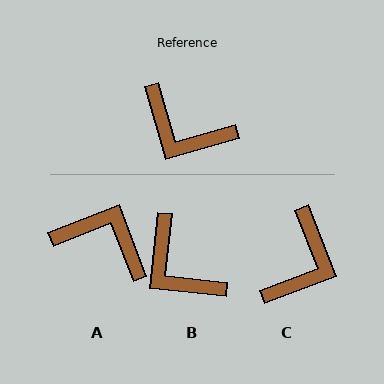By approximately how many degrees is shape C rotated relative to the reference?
Approximately 95 degrees counter-clockwise.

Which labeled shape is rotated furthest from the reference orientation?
A, about 175 degrees away.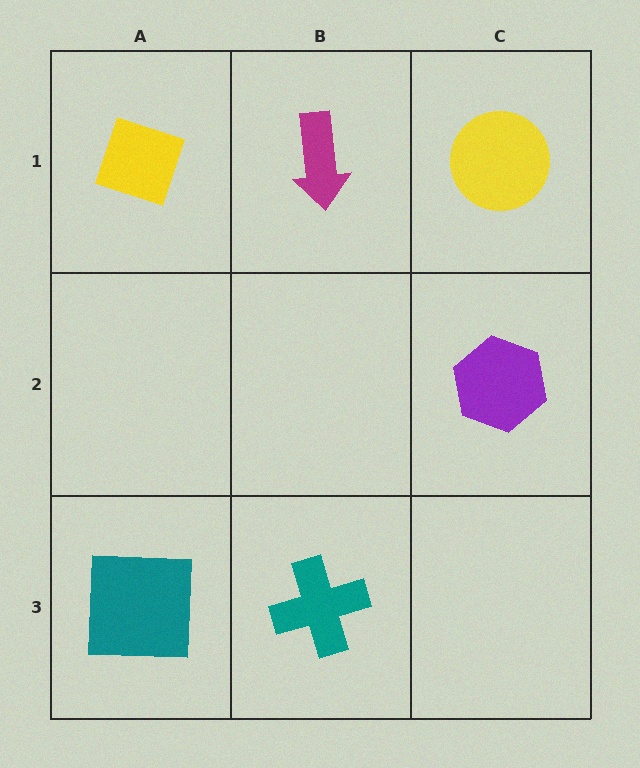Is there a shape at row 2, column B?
No, that cell is empty.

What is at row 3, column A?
A teal square.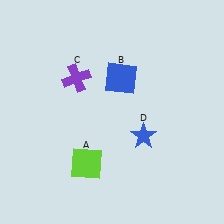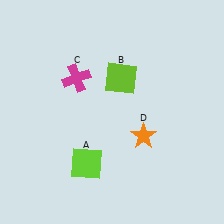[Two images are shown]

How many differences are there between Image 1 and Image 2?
There are 3 differences between the two images.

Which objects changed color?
B changed from blue to lime. C changed from purple to magenta. D changed from blue to orange.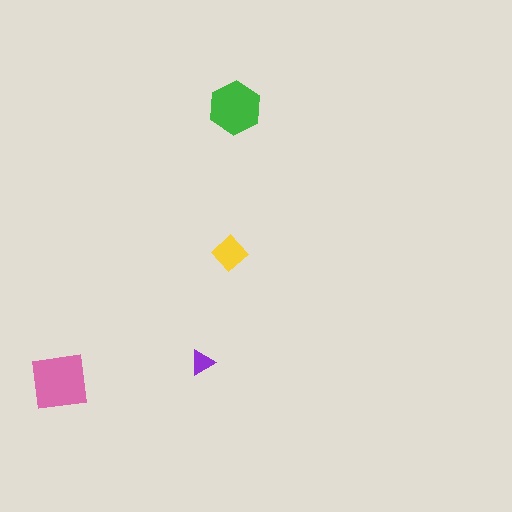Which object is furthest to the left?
The pink square is leftmost.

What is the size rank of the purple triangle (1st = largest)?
4th.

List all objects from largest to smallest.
The pink square, the green hexagon, the yellow diamond, the purple triangle.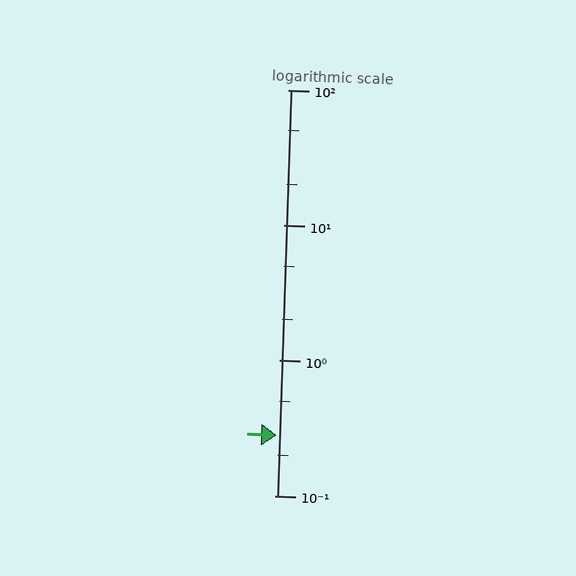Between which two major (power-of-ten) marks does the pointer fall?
The pointer is between 0.1 and 1.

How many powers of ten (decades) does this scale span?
The scale spans 3 decades, from 0.1 to 100.